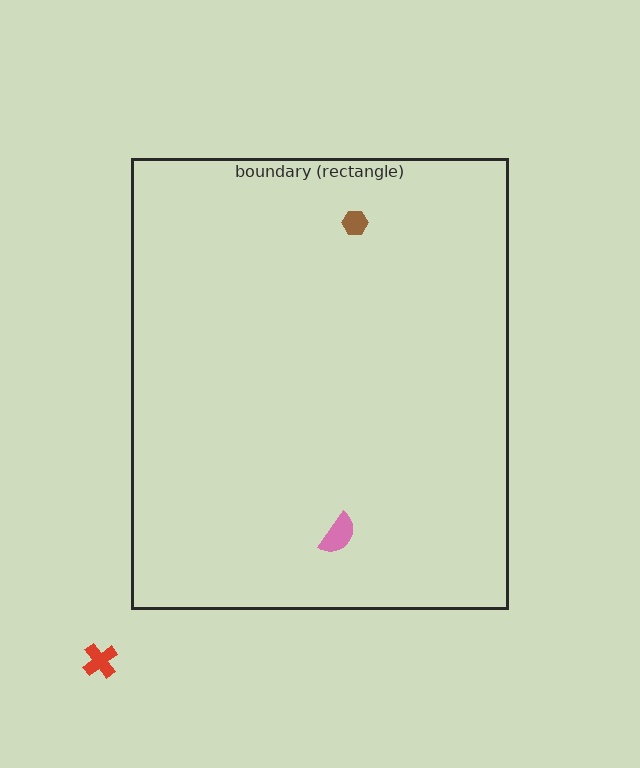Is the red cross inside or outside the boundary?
Outside.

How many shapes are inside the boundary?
2 inside, 1 outside.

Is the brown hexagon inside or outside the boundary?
Inside.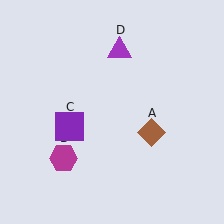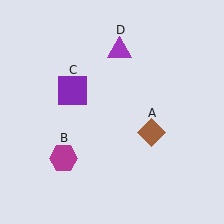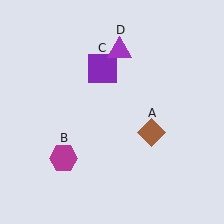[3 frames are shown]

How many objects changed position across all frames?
1 object changed position: purple square (object C).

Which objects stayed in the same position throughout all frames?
Brown diamond (object A) and magenta hexagon (object B) and purple triangle (object D) remained stationary.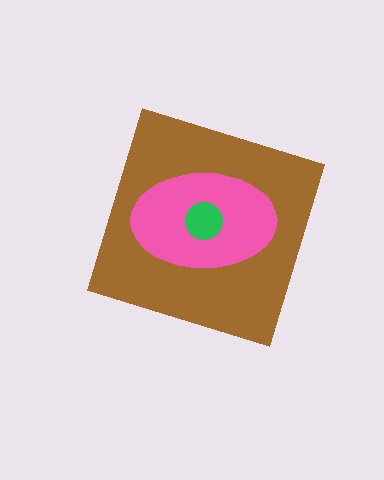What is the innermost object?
The green circle.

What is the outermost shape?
The brown diamond.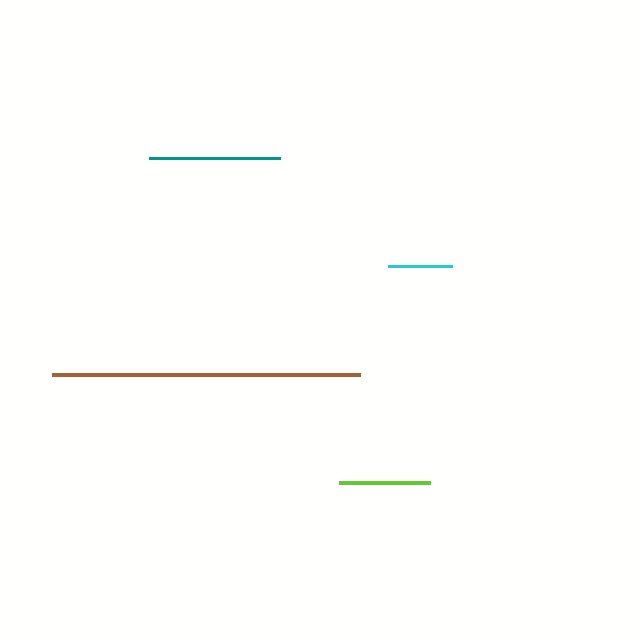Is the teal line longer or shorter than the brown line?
The brown line is longer than the teal line.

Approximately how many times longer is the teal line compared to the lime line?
The teal line is approximately 1.4 times the length of the lime line.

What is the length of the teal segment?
The teal segment is approximately 131 pixels long.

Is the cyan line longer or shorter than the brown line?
The brown line is longer than the cyan line.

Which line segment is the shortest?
The cyan line is the shortest at approximately 64 pixels.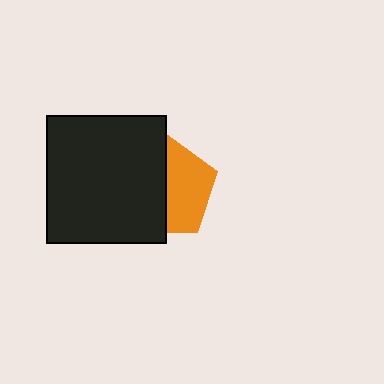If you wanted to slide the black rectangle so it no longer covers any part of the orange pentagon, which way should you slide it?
Slide it left — that is the most direct way to separate the two shapes.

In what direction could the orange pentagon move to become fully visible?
The orange pentagon could move right. That would shift it out from behind the black rectangle entirely.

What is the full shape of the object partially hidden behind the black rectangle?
The partially hidden object is an orange pentagon.